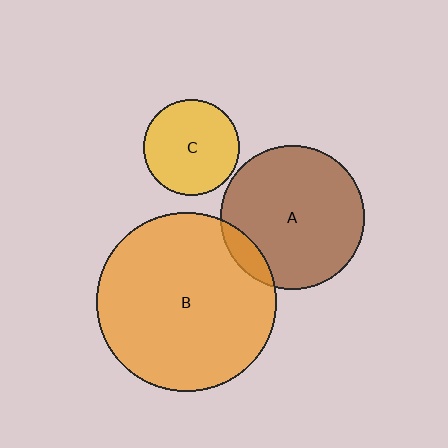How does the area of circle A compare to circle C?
Approximately 2.2 times.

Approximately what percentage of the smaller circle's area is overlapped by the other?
Approximately 10%.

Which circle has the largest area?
Circle B (orange).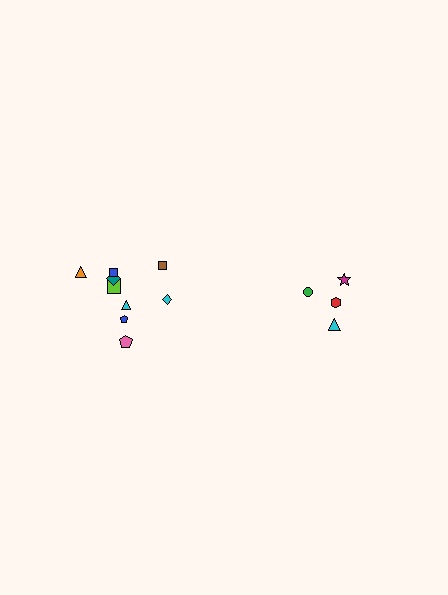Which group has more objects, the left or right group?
The left group.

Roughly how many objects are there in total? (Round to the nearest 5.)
Roughly 15 objects in total.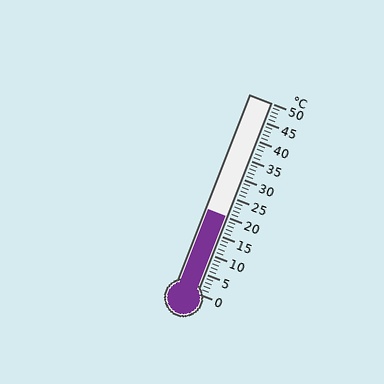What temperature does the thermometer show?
The thermometer shows approximately 20°C.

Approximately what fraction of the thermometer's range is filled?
The thermometer is filled to approximately 40% of its range.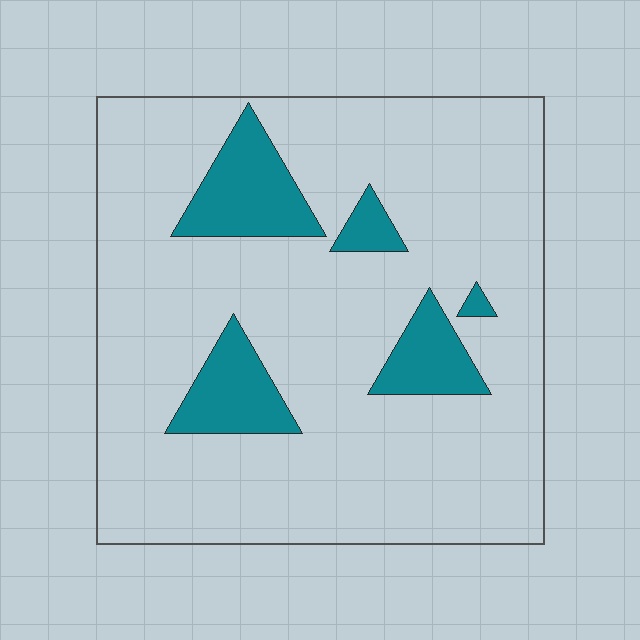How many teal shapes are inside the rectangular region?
5.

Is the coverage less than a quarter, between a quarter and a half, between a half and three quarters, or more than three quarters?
Less than a quarter.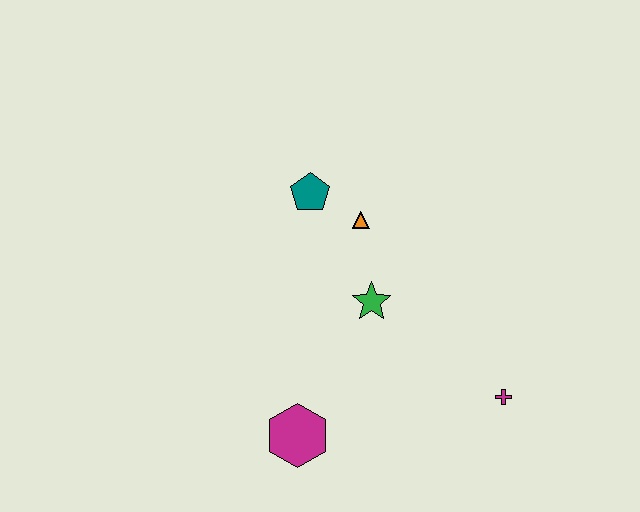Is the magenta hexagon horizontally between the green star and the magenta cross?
No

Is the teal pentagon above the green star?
Yes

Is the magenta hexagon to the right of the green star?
No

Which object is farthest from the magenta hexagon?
The teal pentagon is farthest from the magenta hexagon.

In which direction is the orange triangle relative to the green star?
The orange triangle is above the green star.